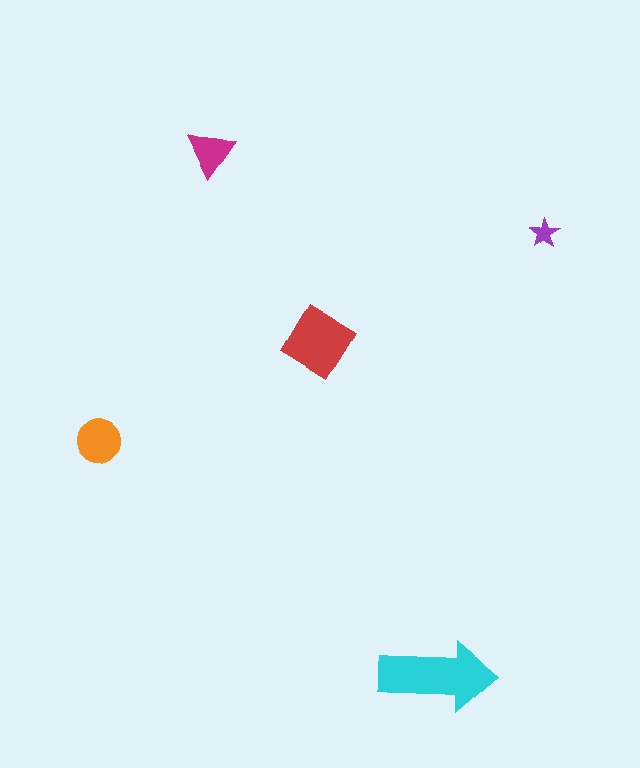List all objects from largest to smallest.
The cyan arrow, the red diamond, the orange circle, the magenta triangle, the purple star.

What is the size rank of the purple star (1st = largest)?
5th.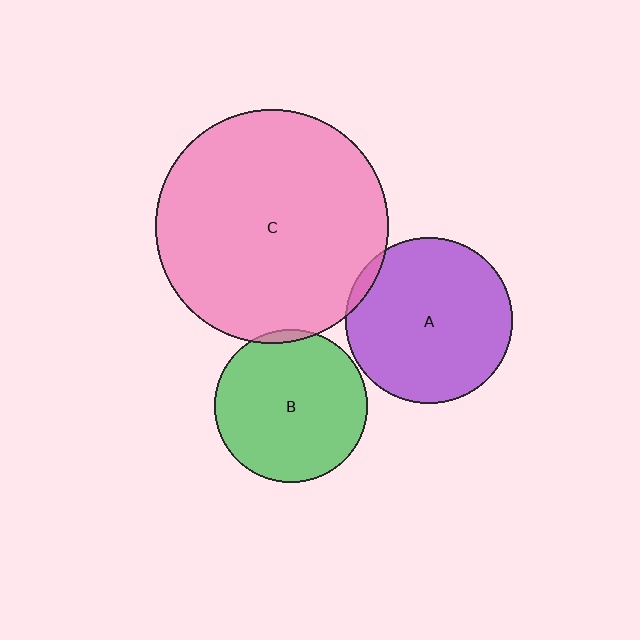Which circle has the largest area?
Circle C (pink).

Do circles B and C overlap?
Yes.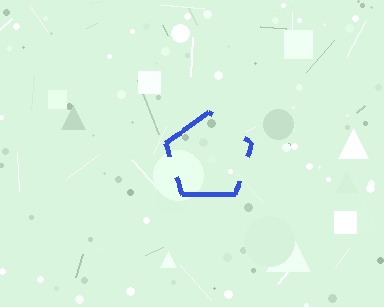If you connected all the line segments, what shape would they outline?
They would outline a pentagon.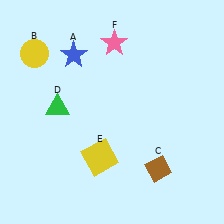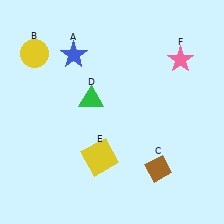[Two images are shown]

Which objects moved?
The objects that moved are: the green triangle (D), the pink star (F).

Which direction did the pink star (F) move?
The pink star (F) moved right.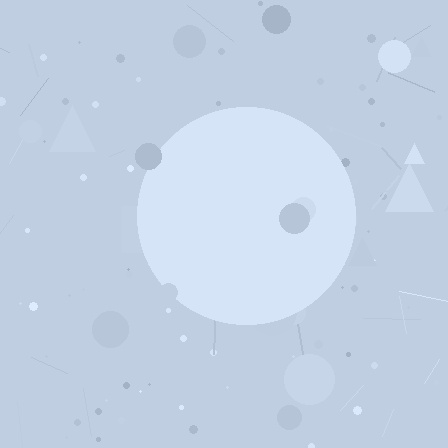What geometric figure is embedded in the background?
A circle is embedded in the background.